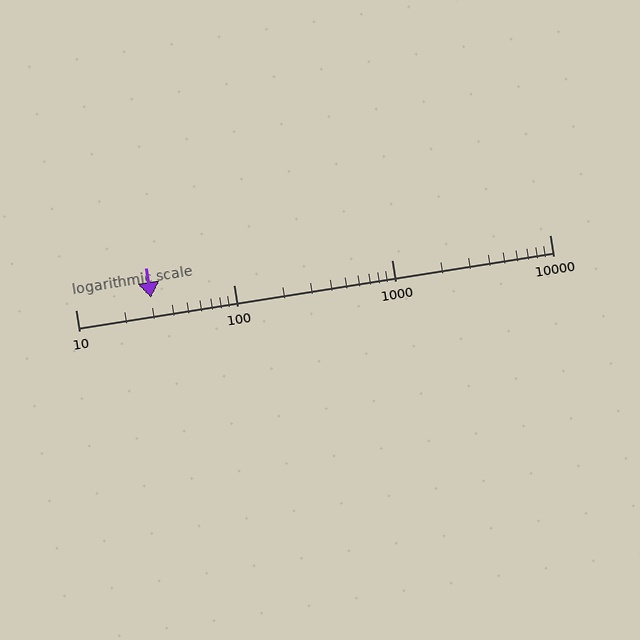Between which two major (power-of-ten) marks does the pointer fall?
The pointer is between 10 and 100.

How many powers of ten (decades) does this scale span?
The scale spans 3 decades, from 10 to 10000.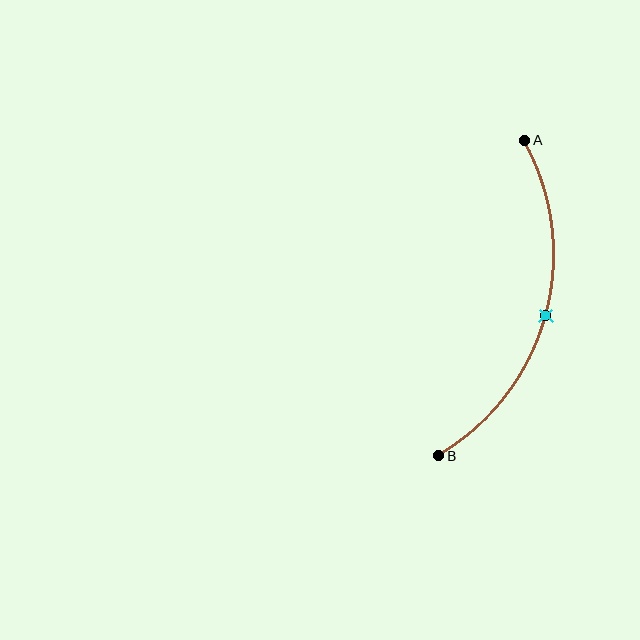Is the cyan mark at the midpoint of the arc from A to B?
Yes. The cyan mark lies on the arc at equal arc-length from both A and B — it is the arc midpoint.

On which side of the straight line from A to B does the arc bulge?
The arc bulges to the right of the straight line connecting A and B.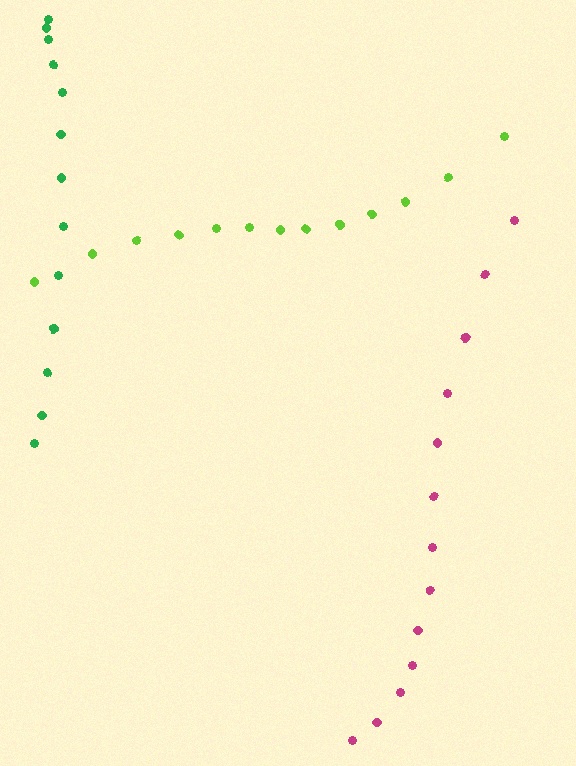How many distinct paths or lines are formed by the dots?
There are 3 distinct paths.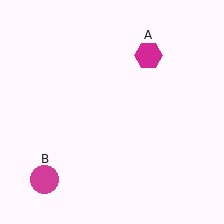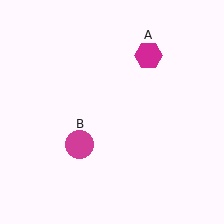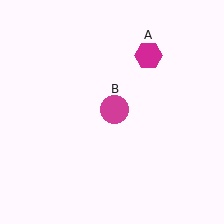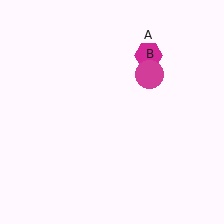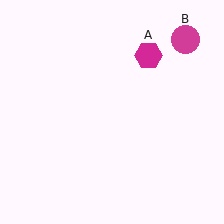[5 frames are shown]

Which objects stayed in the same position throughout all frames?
Magenta hexagon (object A) remained stationary.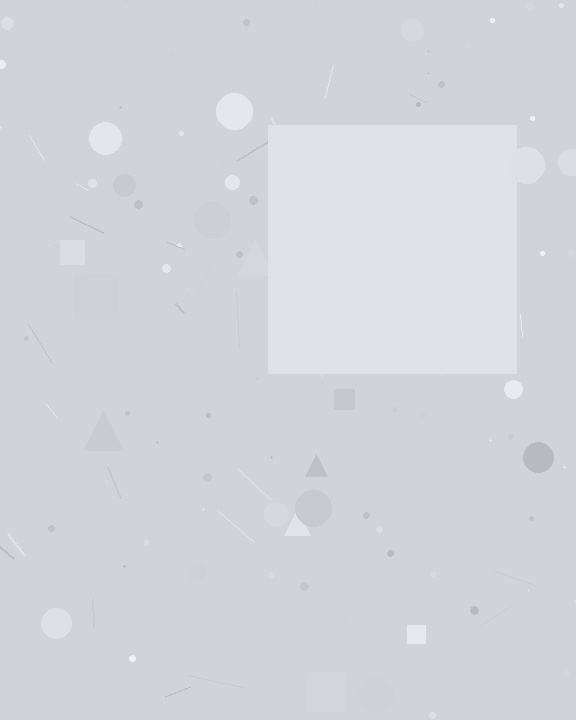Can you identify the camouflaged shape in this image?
The camouflaged shape is a square.